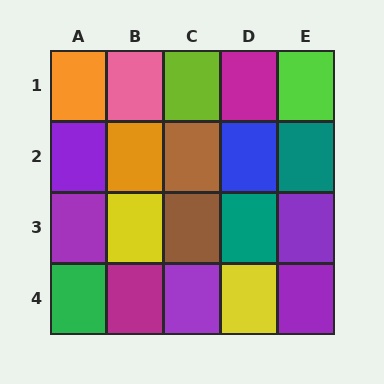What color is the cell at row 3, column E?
Purple.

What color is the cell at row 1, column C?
Lime.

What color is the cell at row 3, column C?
Brown.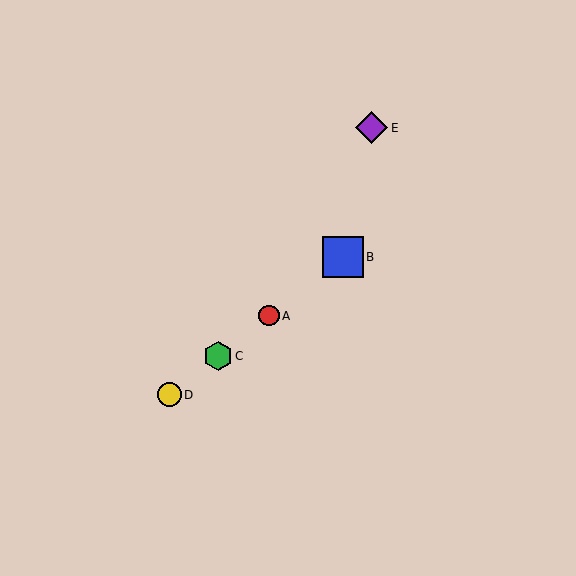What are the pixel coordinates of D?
Object D is at (170, 395).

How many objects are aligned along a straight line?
4 objects (A, B, C, D) are aligned along a straight line.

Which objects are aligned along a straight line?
Objects A, B, C, D are aligned along a straight line.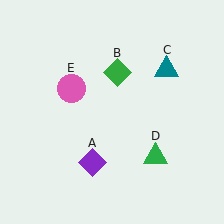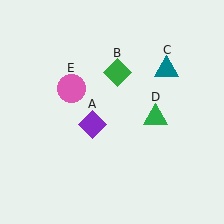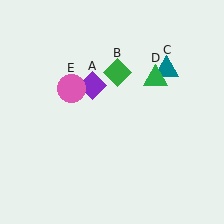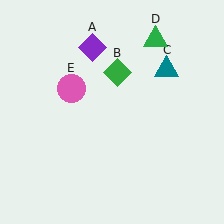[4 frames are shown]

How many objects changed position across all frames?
2 objects changed position: purple diamond (object A), green triangle (object D).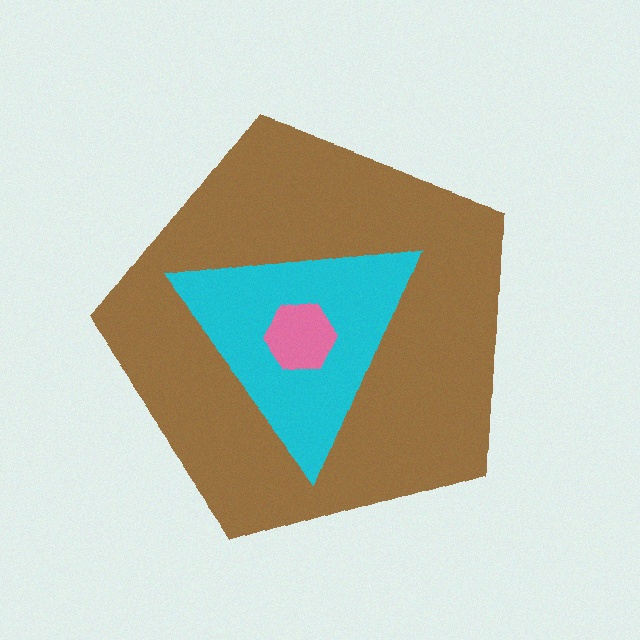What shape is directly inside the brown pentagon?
The cyan triangle.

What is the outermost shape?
The brown pentagon.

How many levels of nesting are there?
3.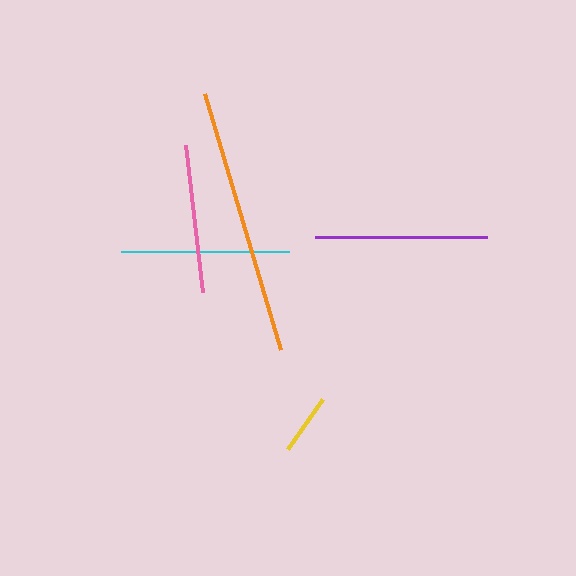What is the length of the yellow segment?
The yellow segment is approximately 61 pixels long.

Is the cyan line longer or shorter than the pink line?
The cyan line is longer than the pink line.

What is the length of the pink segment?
The pink segment is approximately 148 pixels long.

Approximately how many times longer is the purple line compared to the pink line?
The purple line is approximately 1.2 times the length of the pink line.